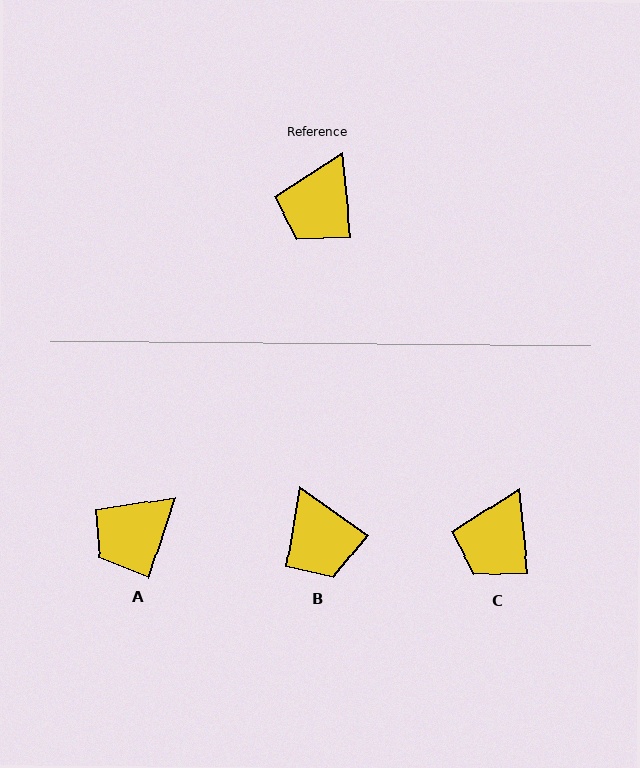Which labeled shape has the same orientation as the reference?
C.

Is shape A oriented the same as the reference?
No, it is off by about 24 degrees.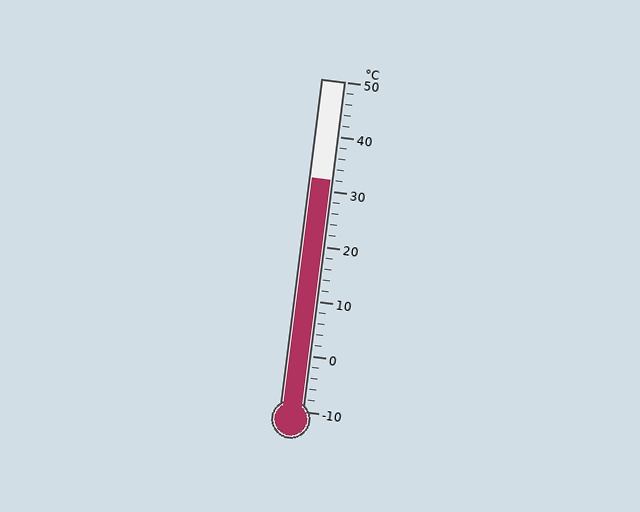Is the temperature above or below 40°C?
The temperature is below 40°C.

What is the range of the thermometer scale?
The thermometer scale ranges from -10°C to 50°C.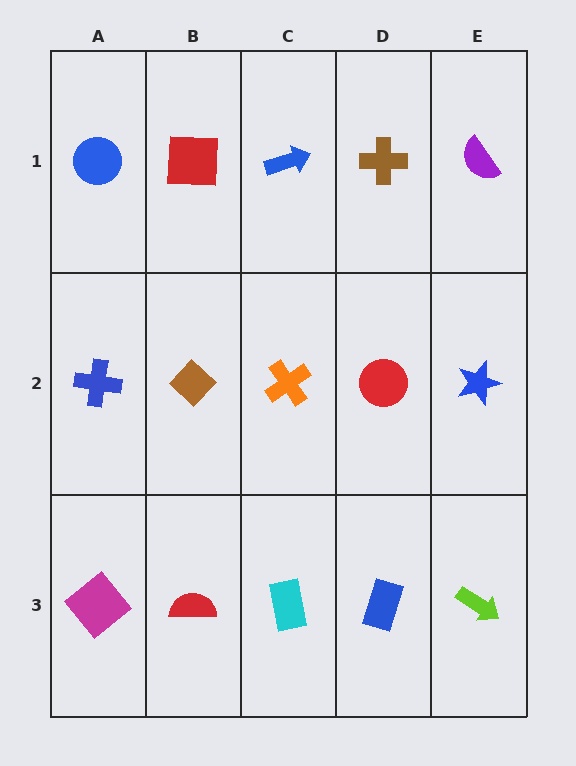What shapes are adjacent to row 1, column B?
A brown diamond (row 2, column B), a blue circle (row 1, column A), a blue arrow (row 1, column C).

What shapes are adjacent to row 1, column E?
A blue star (row 2, column E), a brown cross (row 1, column D).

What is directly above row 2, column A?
A blue circle.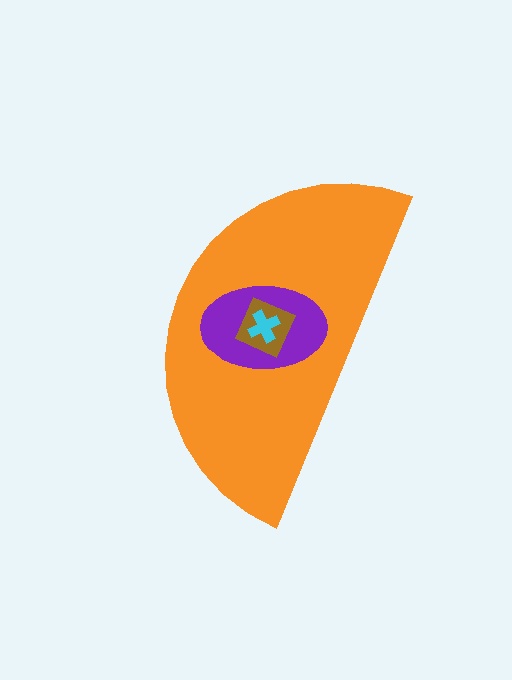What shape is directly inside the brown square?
The cyan cross.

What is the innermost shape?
The cyan cross.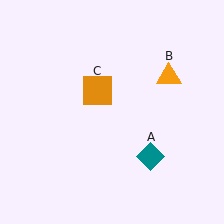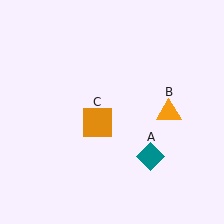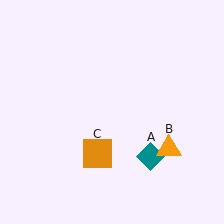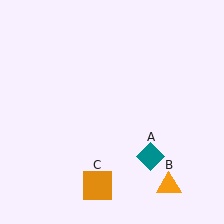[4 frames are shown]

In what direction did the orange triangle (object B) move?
The orange triangle (object B) moved down.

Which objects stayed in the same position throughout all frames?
Teal diamond (object A) remained stationary.